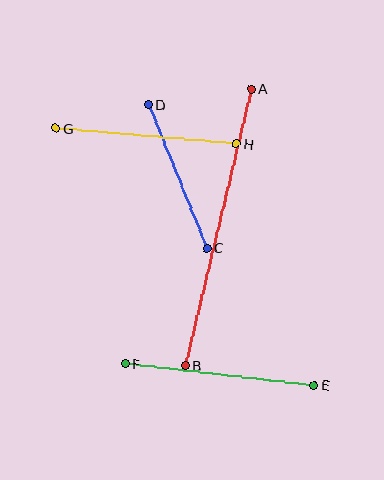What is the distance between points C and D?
The distance is approximately 155 pixels.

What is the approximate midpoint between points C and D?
The midpoint is at approximately (178, 176) pixels.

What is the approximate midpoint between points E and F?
The midpoint is at approximately (220, 374) pixels.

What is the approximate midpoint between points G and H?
The midpoint is at approximately (146, 136) pixels.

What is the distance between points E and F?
The distance is approximately 190 pixels.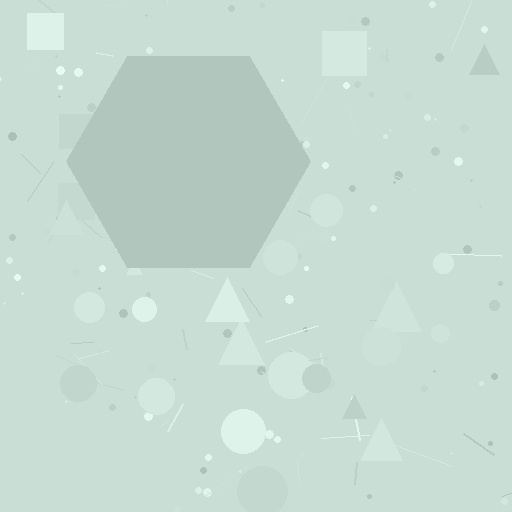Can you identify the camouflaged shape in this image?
The camouflaged shape is a hexagon.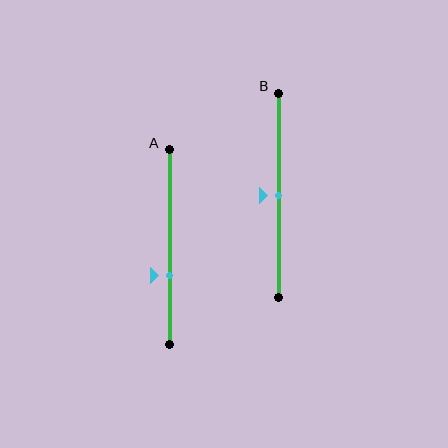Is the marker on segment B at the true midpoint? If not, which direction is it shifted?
Yes, the marker on segment B is at the true midpoint.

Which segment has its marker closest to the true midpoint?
Segment B has its marker closest to the true midpoint.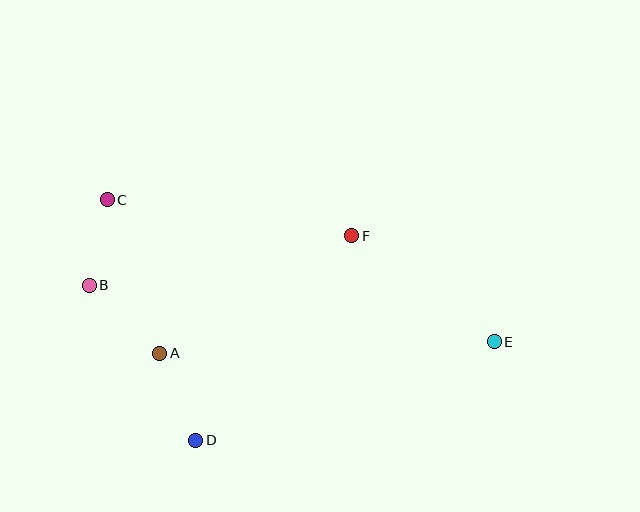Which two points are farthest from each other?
Points C and E are farthest from each other.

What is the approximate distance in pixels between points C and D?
The distance between C and D is approximately 256 pixels.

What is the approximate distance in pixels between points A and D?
The distance between A and D is approximately 94 pixels.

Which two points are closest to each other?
Points B and C are closest to each other.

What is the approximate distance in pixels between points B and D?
The distance between B and D is approximately 188 pixels.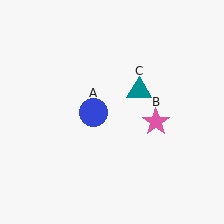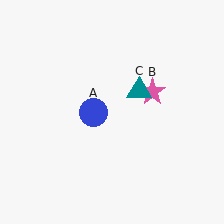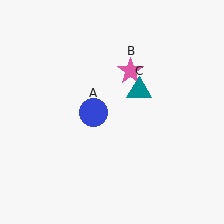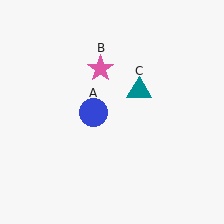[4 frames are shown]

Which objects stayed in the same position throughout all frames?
Blue circle (object A) and teal triangle (object C) remained stationary.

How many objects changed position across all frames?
1 object changed position: pink star (object B).